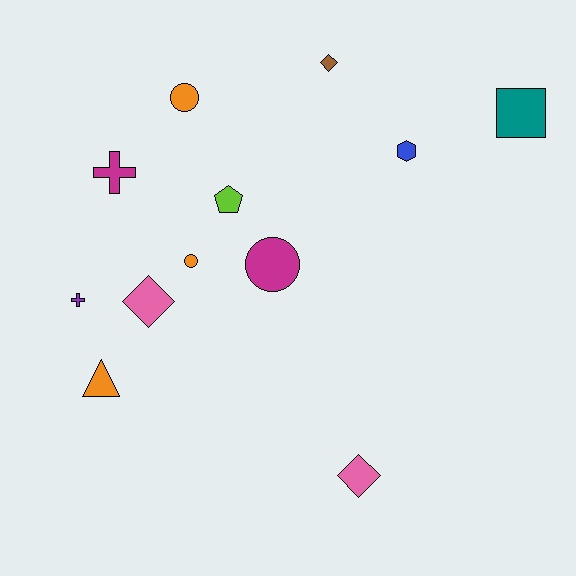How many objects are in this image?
There are 12 objects.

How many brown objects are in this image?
There is 1 brown object.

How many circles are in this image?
There are 3 circles.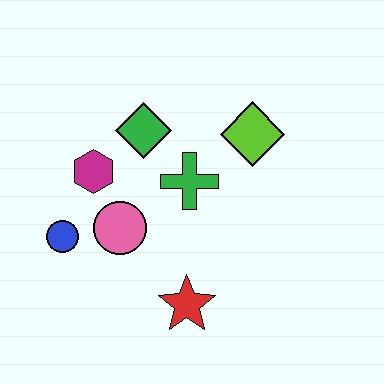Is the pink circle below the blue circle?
No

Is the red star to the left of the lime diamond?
Yes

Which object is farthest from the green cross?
The blue circle is farthest from the green cross.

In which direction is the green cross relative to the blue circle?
The green cross is to the right of the blue circle.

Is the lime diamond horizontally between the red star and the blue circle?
No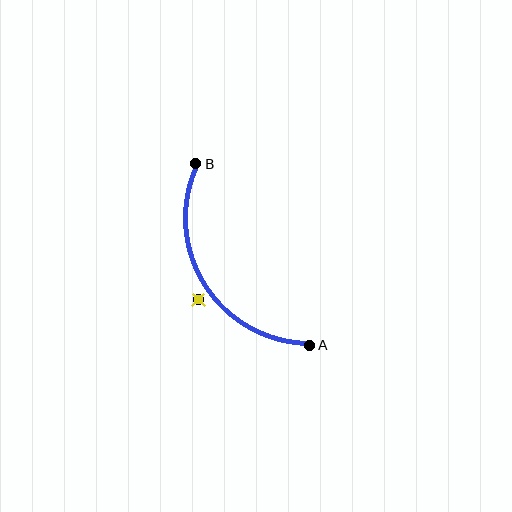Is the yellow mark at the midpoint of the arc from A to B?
No — the yellow mark does not lie on the arc at all. It sits slightly outside the curve.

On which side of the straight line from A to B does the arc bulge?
The arc bulges to the left of the straight line connecting A and B.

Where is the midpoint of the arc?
The arc midpoint is the point on the curve farthest from the straight line joining A and B. It sits to the left of that line.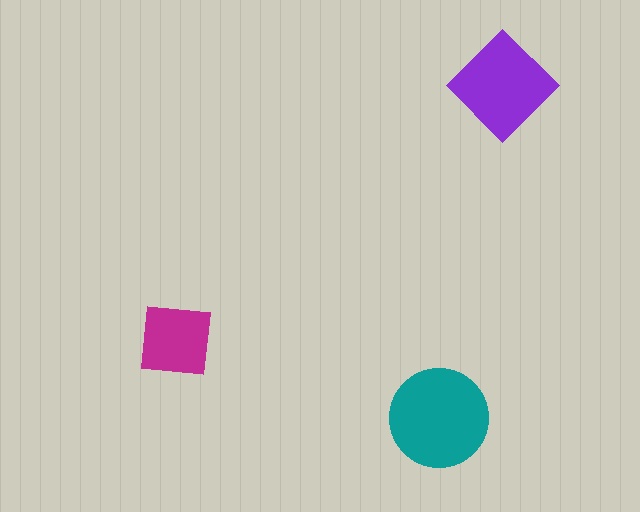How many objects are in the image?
There are 3 objects in the image.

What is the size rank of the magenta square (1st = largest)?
3rd.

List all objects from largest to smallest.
The teal circle, the purple diamond, the magenta square.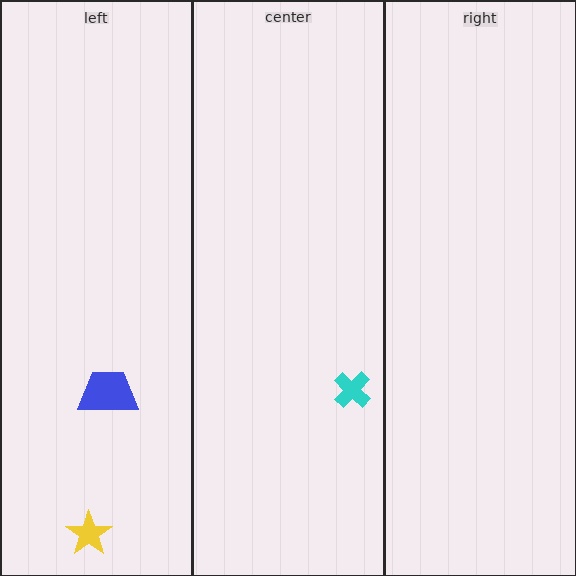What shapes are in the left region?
The blue trapezoid, the yellow star.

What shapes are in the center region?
The cyan cross.